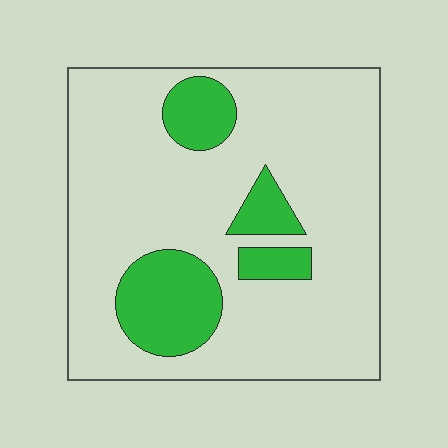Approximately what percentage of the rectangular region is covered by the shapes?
Approximately 20%.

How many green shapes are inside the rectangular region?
4.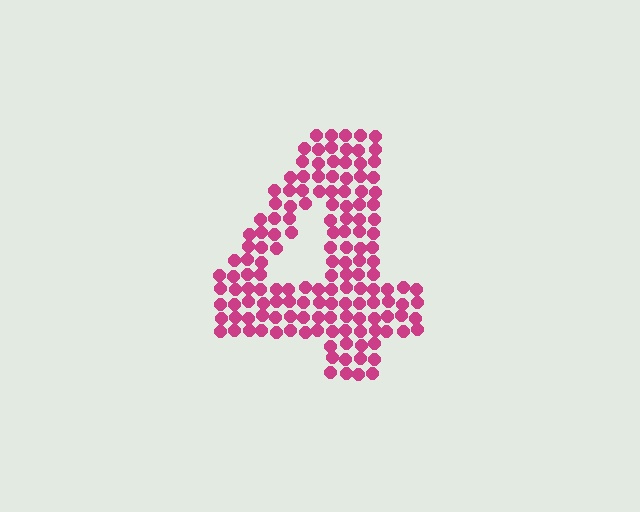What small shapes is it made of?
It is made of small circles.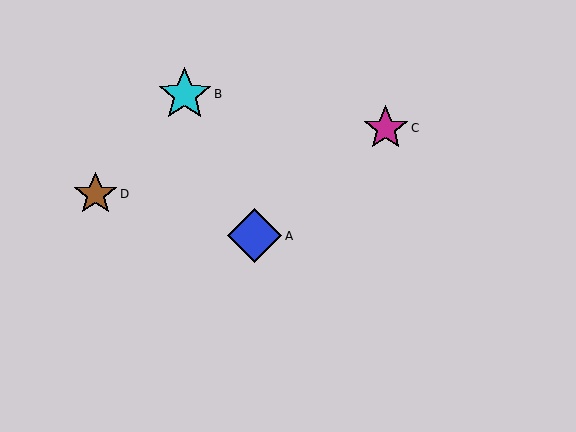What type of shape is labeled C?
Shape C is a magenta star.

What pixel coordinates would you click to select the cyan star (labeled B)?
Click at (185, 94) to select the cyan star B.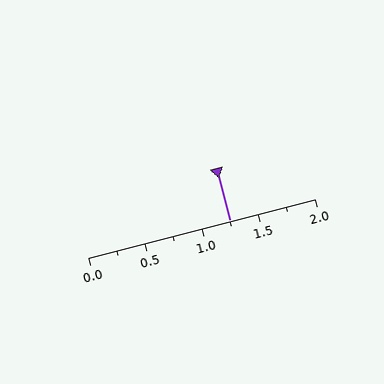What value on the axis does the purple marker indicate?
The marker indicates approximately 1.25.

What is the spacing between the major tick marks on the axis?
The major ticks are spaced 0.5 apart.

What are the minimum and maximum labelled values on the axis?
The axis runs from 0.0 to 2.0.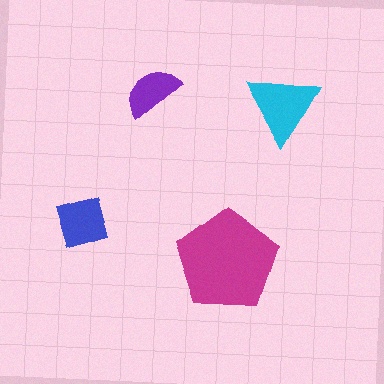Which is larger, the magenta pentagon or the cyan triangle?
The magenta pentagon.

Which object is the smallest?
The purple semicircle.